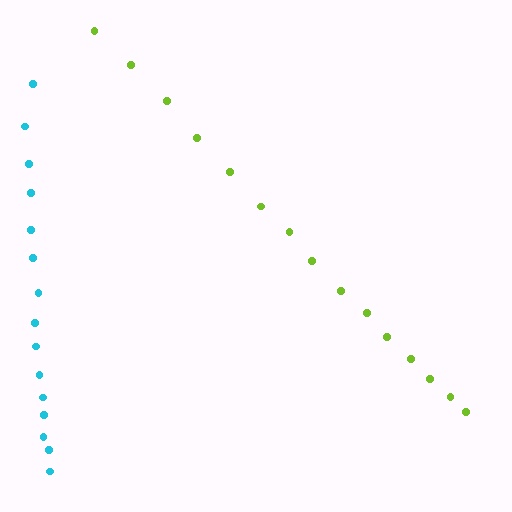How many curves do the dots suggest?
There are 2 distinct paths.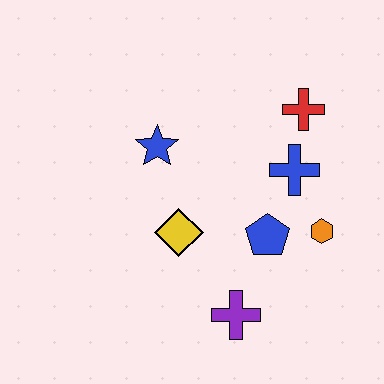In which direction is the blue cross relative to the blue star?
The blue cross is to the right of the blue star.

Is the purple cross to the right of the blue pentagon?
No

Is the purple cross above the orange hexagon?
No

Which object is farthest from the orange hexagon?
The blue star is farthest from the orange hexagon.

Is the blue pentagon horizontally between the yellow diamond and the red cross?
Yes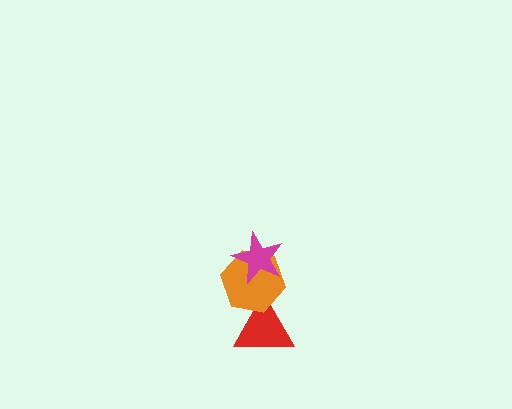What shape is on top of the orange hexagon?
The magenta star is on top of the orange hexagon.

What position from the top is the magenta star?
The magenta star is 1st from the top.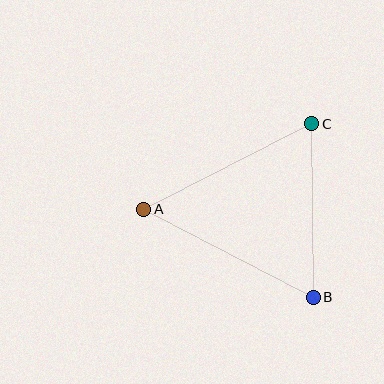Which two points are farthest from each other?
Points A and B are farthest from each other.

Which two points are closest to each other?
Points B and C are closest to each other.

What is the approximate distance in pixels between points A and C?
The distance between A and C is approximately 189 pixels.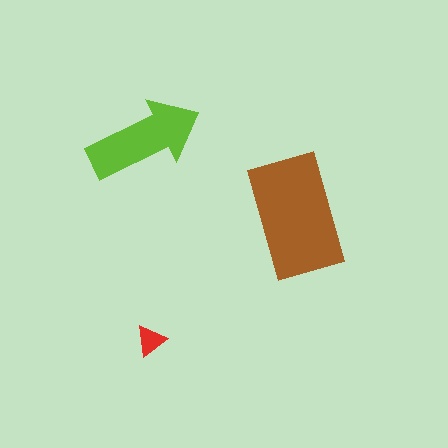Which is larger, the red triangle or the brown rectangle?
The brown rectangle.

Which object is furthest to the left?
The lime arrow is leftmost.